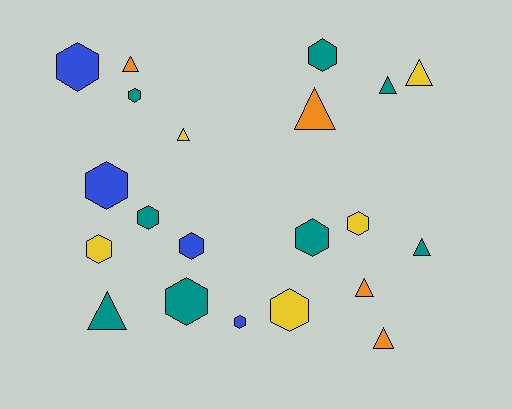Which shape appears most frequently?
Hexagon, with 12 objects.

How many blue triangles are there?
There are no blue triangles.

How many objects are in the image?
There are 21 objects.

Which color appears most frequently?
Teal, with 8 objects.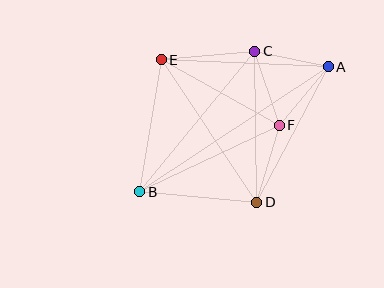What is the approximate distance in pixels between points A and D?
The distance between A and D is approximately 153 pixels.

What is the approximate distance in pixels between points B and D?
The distance between B and D is approximately 118 pixels.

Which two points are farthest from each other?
Points A and B are farthest from each other.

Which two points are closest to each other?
Points A and C are closest to each other.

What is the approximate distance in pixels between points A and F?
The distance between A and F is approximately 76 pixels.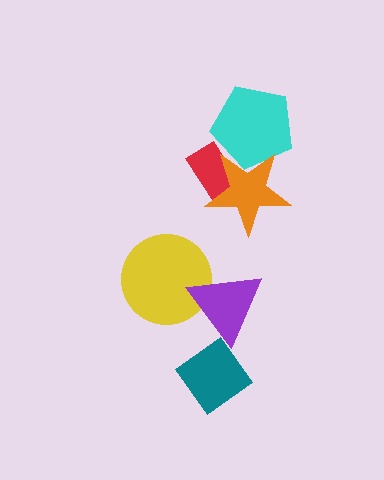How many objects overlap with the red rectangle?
2 objects overlap with the red rectangle.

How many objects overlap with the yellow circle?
1 object overlaps with the yellow circle.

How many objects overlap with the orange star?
2 objects overlap with the orange star.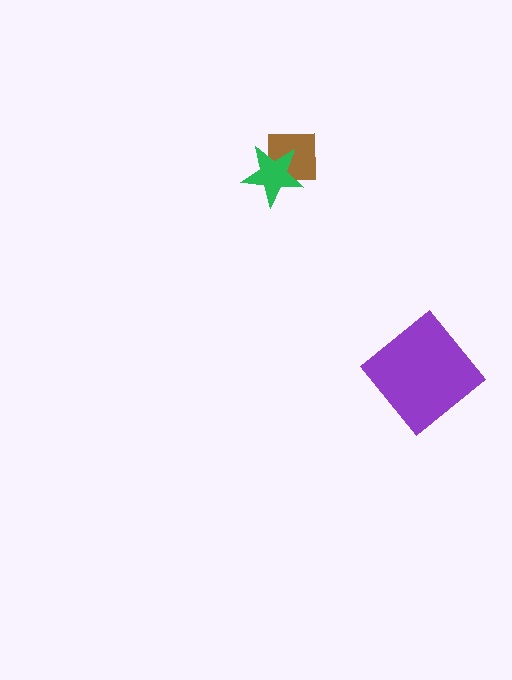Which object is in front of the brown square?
The green star is in front of the brown square.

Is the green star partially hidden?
No, no other shape covers it.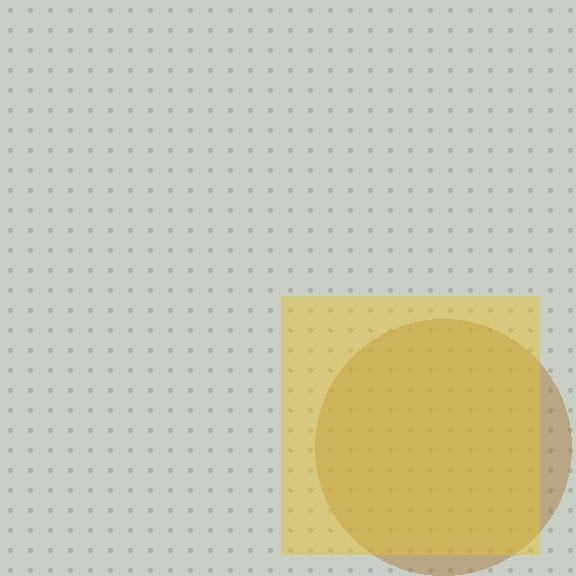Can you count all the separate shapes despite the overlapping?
Yes, there are 2 separate shapes.